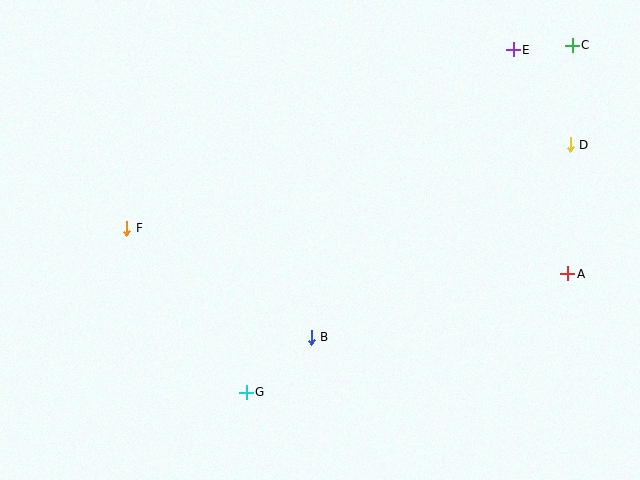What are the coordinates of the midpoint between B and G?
The midpoint between B and G is at (279, 365).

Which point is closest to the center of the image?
Point B at (311, 337) is closest to the center.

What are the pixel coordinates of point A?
Point A is at (568, 274).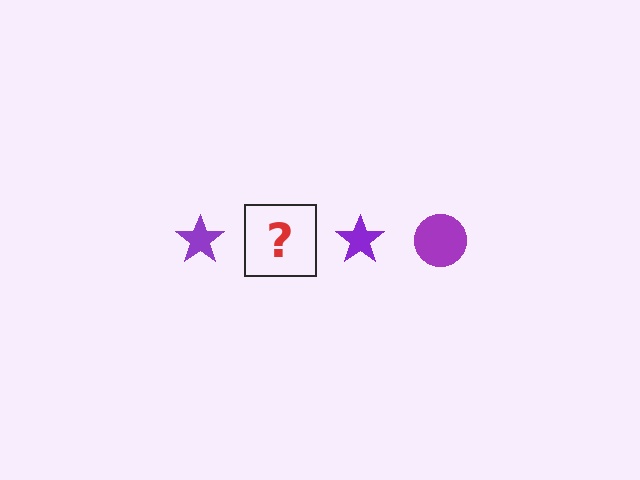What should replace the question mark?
The question mark should be replaced with a purple circle.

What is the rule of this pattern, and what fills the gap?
The rule is that the pattern cycles through star, circle shapes in purple. The gap should be filled with a purple circle.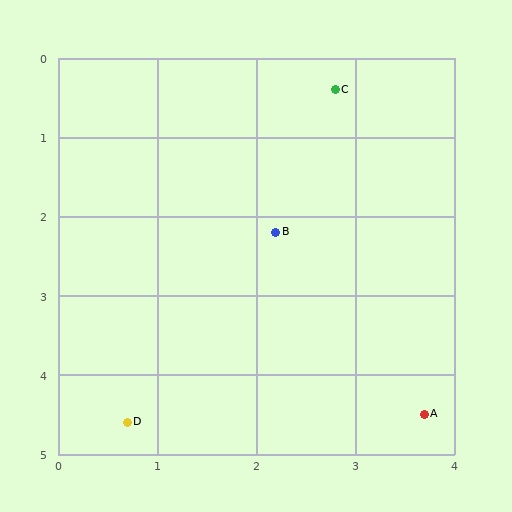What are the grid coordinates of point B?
Point B is at approximately (2.2, 2.2).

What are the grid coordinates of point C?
Point C is at approximately (2.8, 0.4).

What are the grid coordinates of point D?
Point D is at approximately (0.7, 4.6).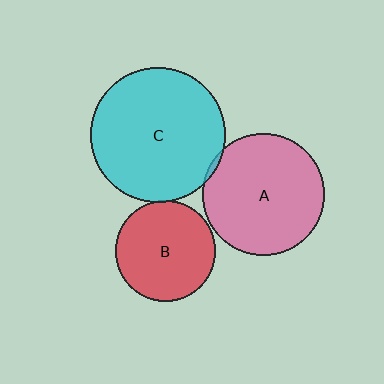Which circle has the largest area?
Circle C (cyan).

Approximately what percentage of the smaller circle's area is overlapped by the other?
Approximately 5%.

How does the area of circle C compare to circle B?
Approximately 1.8 times.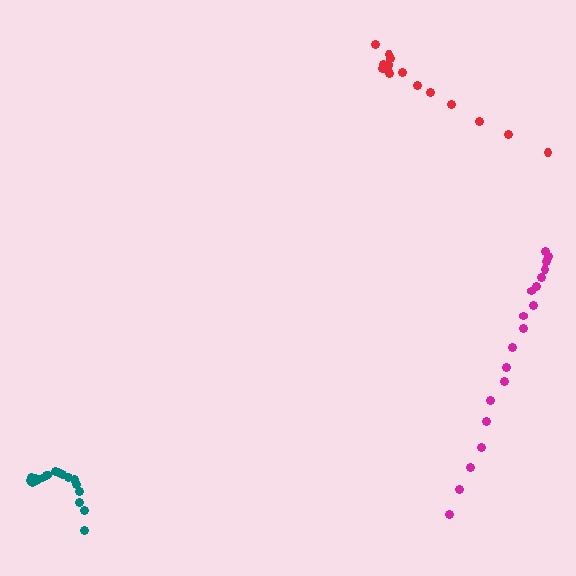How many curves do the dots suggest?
There are 3 distinct paths.